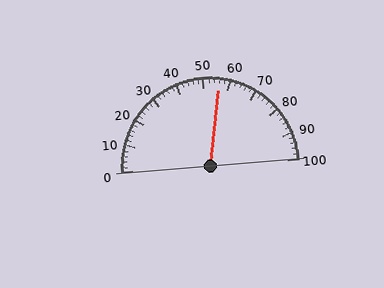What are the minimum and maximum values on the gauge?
The gauge ranges from 0 to 100.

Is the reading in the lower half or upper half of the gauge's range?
The reading is in the upper half of the range (0 to 100).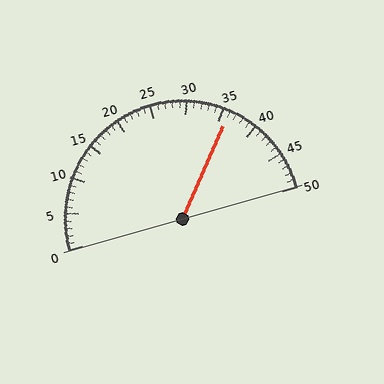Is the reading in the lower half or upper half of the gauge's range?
The reading is in the upper half of the range (0 to 50).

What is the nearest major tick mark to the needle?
The nearest major tick mark is 35.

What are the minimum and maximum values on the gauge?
The gauge ranges from 0 to 50.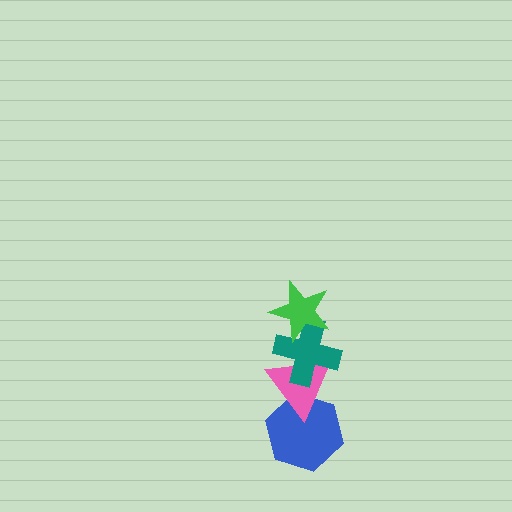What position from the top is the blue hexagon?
The blue hexagon is 4th from the top.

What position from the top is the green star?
The green star is 1st from the top.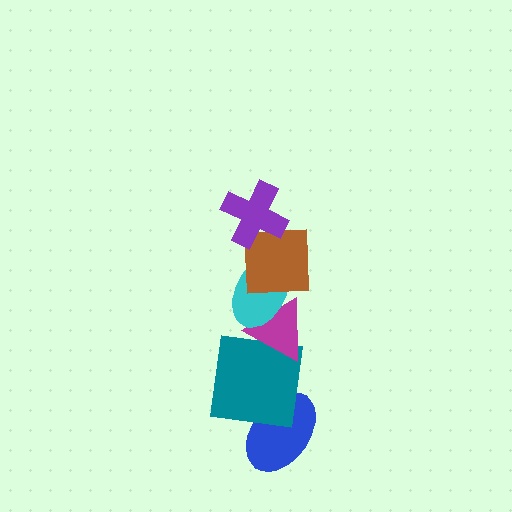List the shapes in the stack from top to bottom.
From top to bottom: the purple cross, the brown square, the cyan ellipse, the magenta triangle, the teal square, the blue ellipse.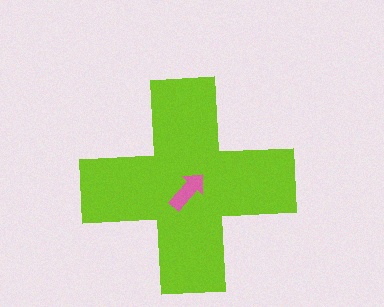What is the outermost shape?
The lime cross.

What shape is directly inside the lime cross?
The pink arrow.